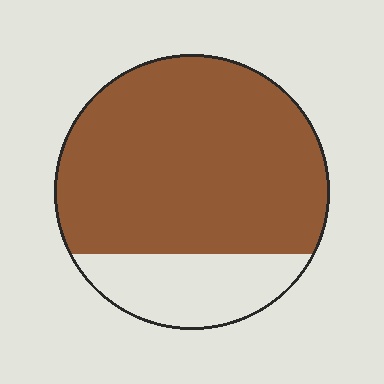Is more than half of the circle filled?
Yes.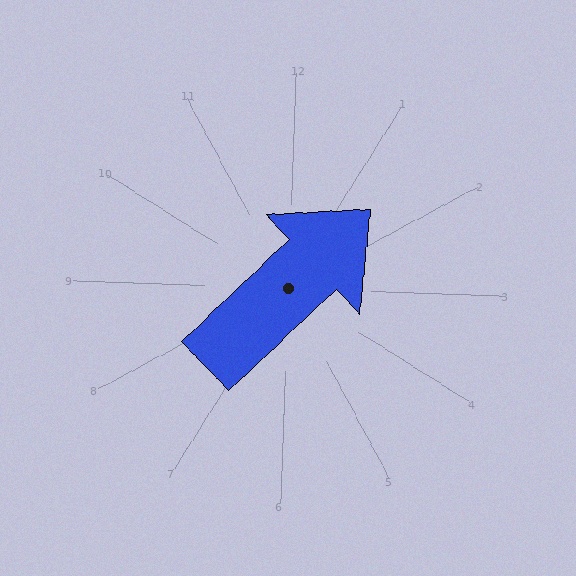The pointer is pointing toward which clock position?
Roughly 1 o'clock.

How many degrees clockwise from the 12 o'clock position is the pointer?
Approximately 45 degrees.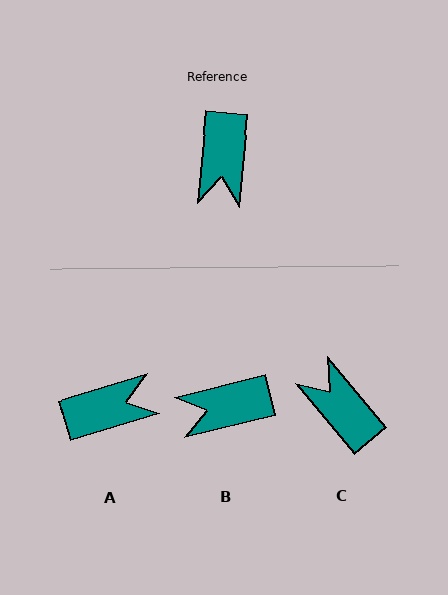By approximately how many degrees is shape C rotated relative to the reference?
Approximately 134 degrees clockwise.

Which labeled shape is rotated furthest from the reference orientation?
C, about 134 degrees away.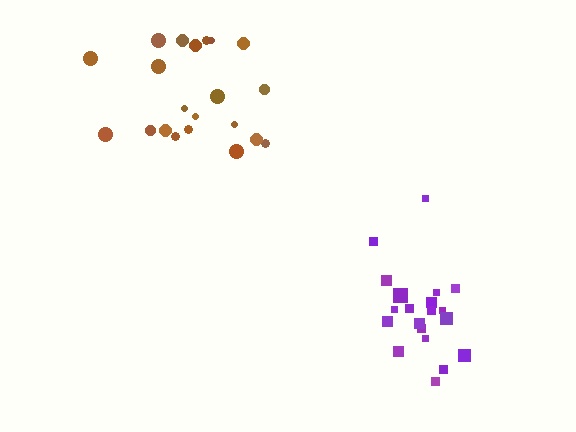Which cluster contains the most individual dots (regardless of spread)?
Brown (21).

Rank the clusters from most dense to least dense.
brown, purple.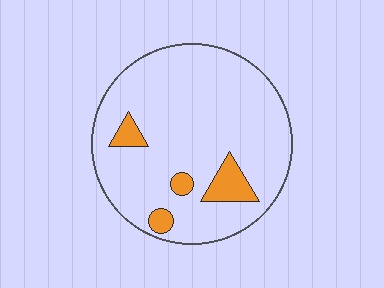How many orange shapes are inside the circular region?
4.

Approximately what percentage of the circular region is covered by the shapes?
Approximately 10%.